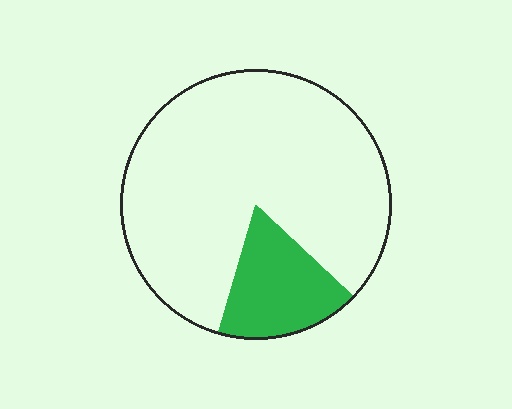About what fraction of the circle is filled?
About one sixth (1/6).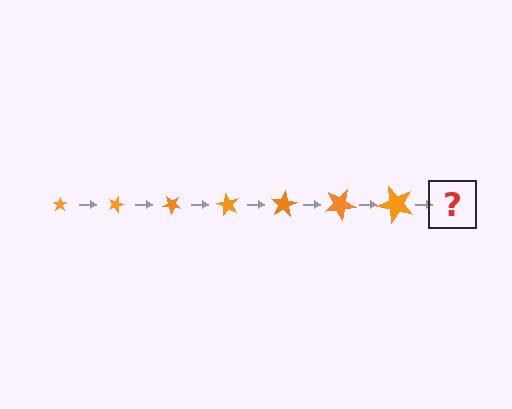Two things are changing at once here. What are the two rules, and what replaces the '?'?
The two rules are that the star grows larger each step and it rotates 20 degrees each step. The '?' should be a star, larger than the previous one and rotated 140 degrees from the start.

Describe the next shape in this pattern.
It should be a star, larger than the previous one and rotated 140 degrees from the start.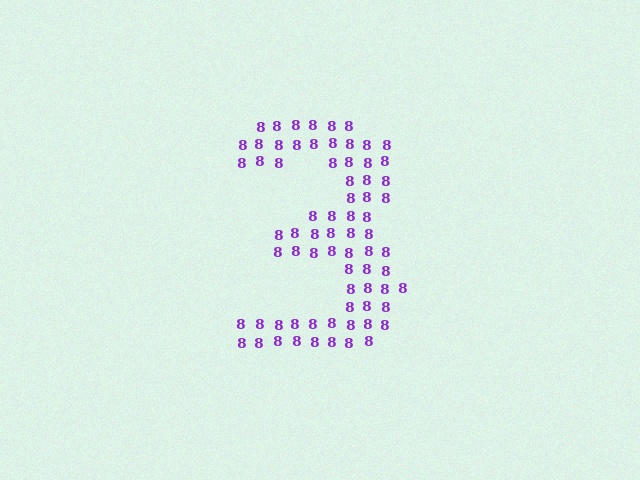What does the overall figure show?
The overall figure shows the digit 3.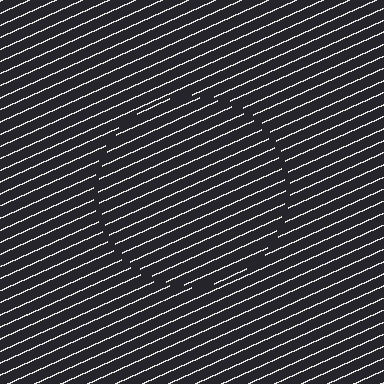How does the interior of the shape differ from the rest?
The interior of the shape contains the same grating, shifted by half a period — the contour is defined by the phase discontinuity where line-ends from the inner and outer gratings abut.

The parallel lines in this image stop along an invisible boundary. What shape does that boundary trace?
An illusory circle. The interior of the shape contains the same grating, shifted by half a period — the contour is defined by the phase discontinuity where line-ends from the inner and outer gratings abut.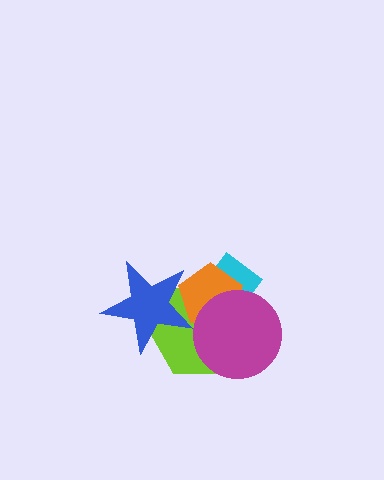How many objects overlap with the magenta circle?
3 objects overlap with the magenta circle.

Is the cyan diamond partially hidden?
Yes, it is partially covered by another shape.